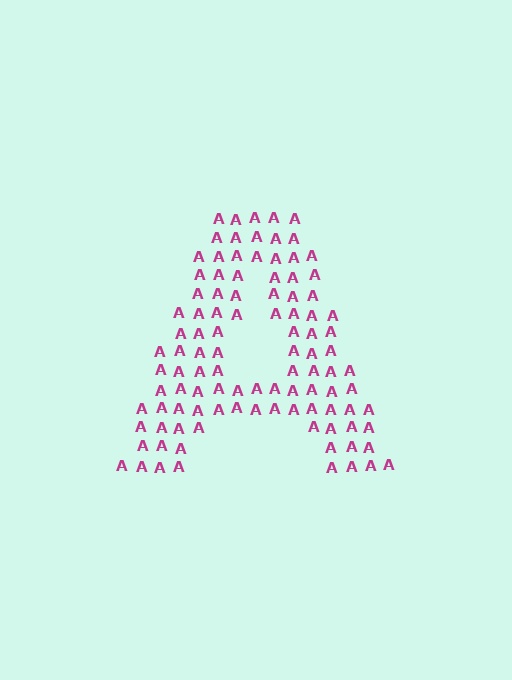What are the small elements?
The small elements are letter A's.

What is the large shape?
The large shape is the letter A.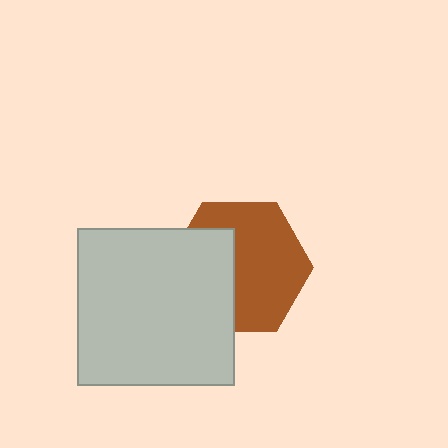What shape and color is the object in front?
The object in front is a light gray square.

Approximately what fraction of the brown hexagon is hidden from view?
Roughly 39% of the brown hexagon is hidden behind the light gray square.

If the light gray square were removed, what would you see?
You would see the complete brown hexagon.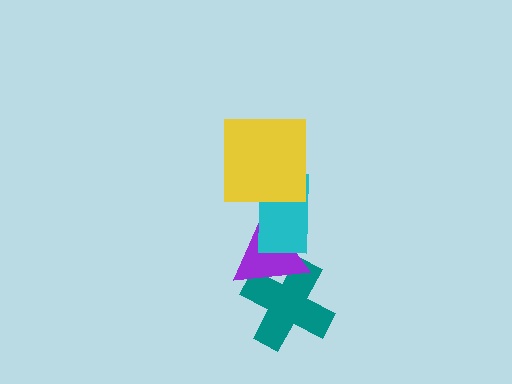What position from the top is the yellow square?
The yellow square is 1st from the top.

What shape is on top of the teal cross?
The purple triangle is on top of the teal cross.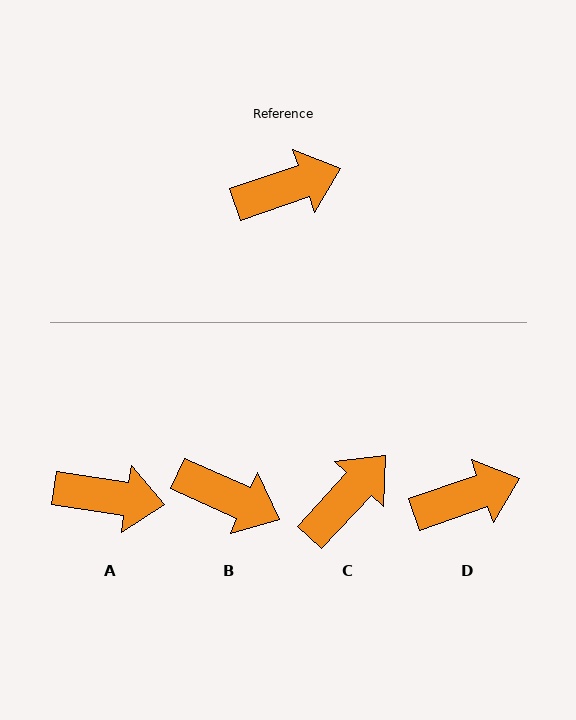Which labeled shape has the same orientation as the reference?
D.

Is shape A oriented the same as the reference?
No, it is off by about 28 degrees.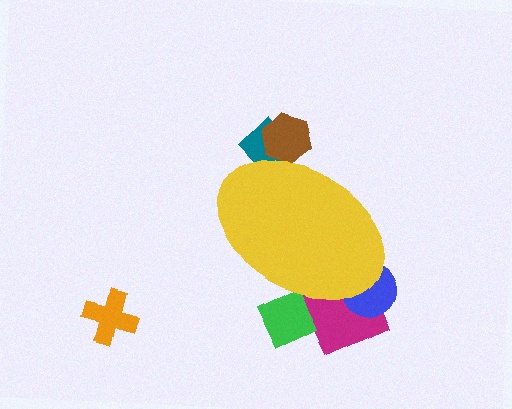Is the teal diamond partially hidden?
Yes, the teal diamond is partially hidden behind the yellow ellipse.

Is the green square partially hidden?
Yes, the green square is partially hidden behind the yellow ellipse.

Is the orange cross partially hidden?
No, the orange cross is fully visible.